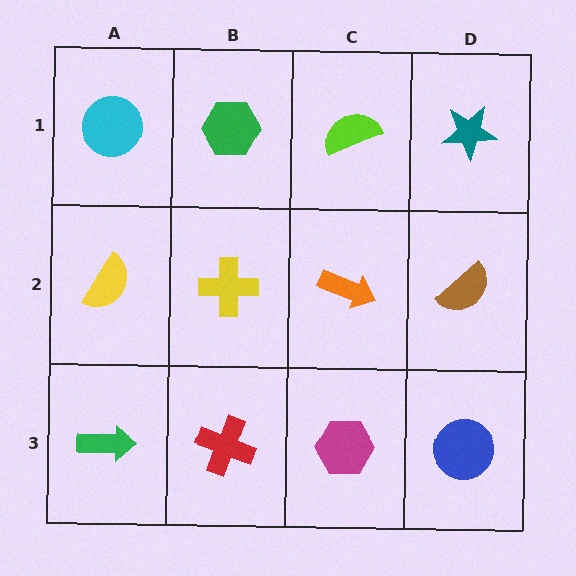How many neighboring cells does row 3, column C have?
3.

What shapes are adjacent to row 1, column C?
An orange arrow (row 2, column C), a green hexagon (row 1, column B), a teal star (row 1, column D).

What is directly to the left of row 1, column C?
A green hexagon.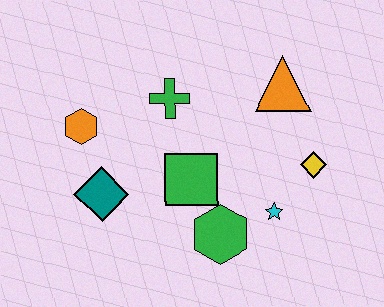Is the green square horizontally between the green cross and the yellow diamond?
Yes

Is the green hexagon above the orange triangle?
No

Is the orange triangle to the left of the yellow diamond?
Yes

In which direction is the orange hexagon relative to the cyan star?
The orange hexagon is to the left of the cyan star.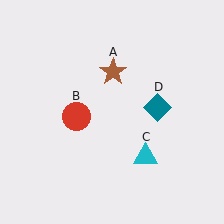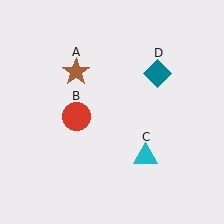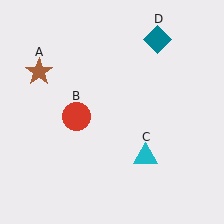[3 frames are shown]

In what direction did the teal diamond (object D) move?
The teal diamond (object D) moved up.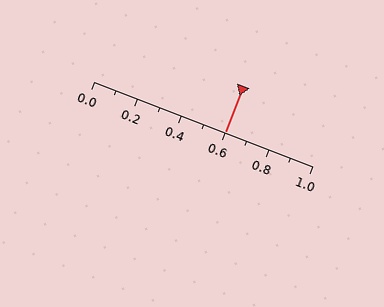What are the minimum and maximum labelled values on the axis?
The axis runs from 0.0 to 1.0.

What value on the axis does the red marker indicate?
The marker indicates approximately 0.6.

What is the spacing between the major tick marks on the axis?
The major ticks are spaced 0.2 apart.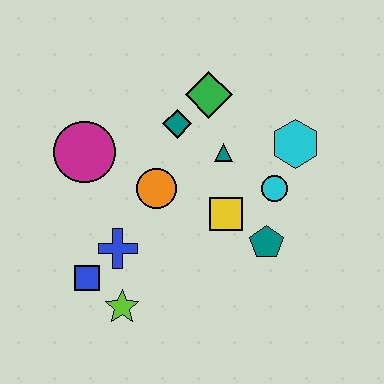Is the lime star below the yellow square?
Yes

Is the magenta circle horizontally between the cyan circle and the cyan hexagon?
No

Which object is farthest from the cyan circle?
The blue square is farthest from the cyan circle.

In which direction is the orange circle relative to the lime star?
The orange circle is above the lime star.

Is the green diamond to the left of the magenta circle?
No